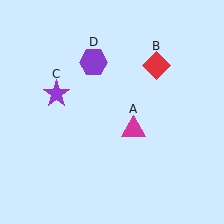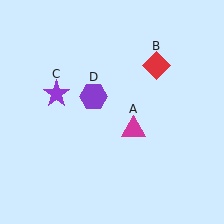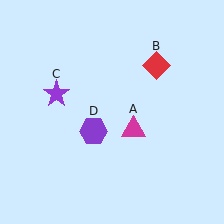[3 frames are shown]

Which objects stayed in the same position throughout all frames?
Magenta triangle (object A) and red diamond (object B) and purple star (object C) remained stationary.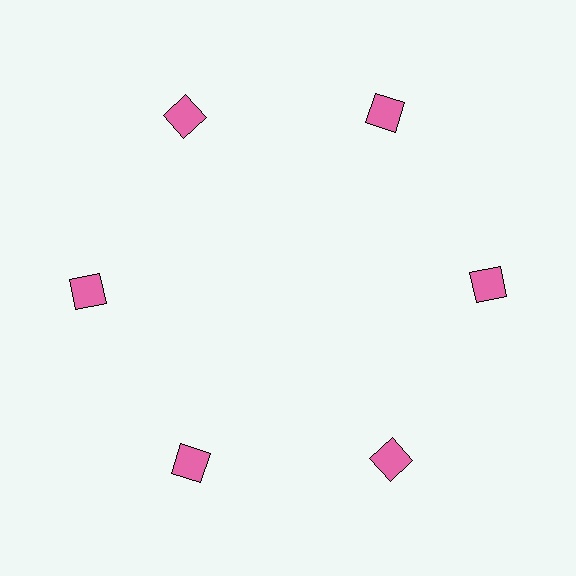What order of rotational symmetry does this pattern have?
This pattern has 6-fold rotational symmetry.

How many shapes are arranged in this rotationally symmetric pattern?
There are 6 shapes, arranged in 6 groups of 1.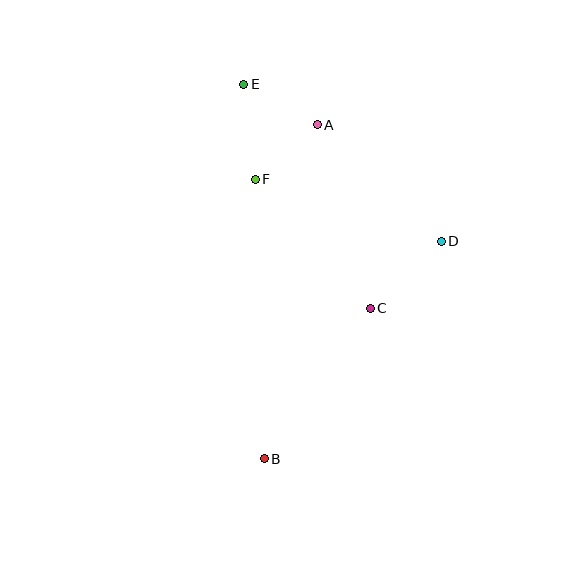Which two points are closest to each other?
Points A and F are closest to each other.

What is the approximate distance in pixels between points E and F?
The distance between E and F is approximately 96 pixels.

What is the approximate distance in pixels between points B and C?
The distance between B and C is approximately 184 pixels.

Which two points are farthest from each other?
Points B and E are farthest from each other.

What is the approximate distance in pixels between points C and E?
The distance between C and E is approximately 258 pixels.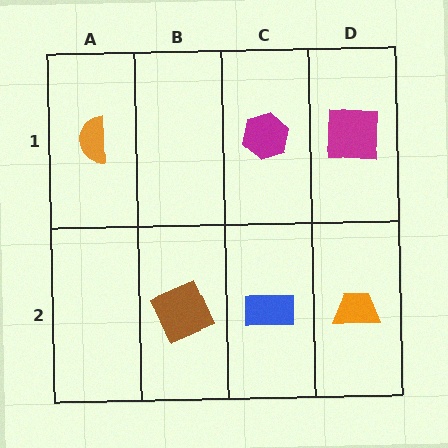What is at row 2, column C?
A blue rectangle.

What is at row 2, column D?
An orange trapezoid.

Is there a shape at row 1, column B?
No, that cell is empty.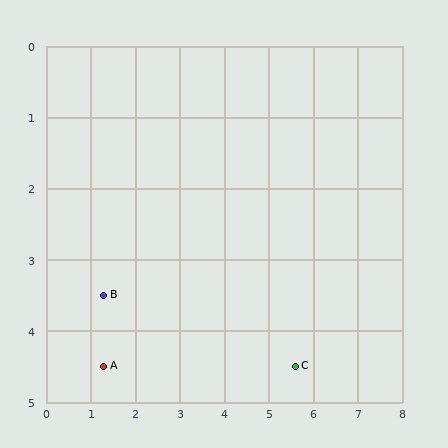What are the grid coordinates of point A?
Point A is at approximately (1.3, 4.5).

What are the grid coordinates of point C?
Point C is at approximately (5.6, 4.5).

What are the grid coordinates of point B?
Point B is at approximately (1.3, 3.5).